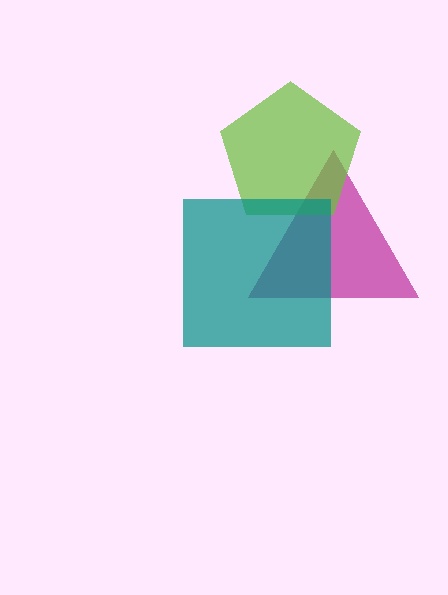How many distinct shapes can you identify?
There are 3 distinct shapes: a magenta triangle, a lime pentagon, a teal square.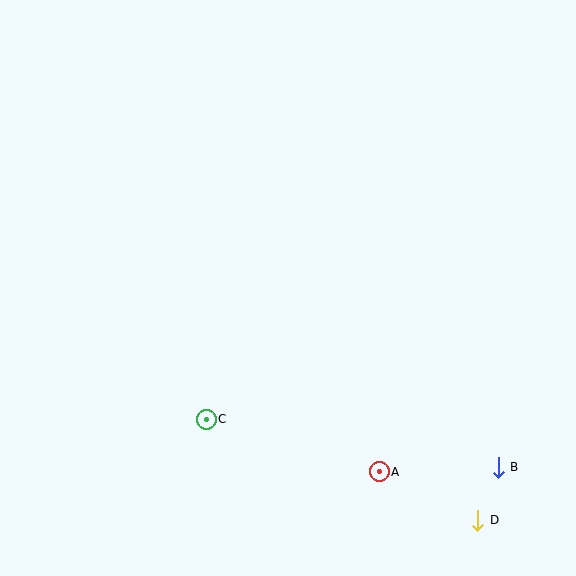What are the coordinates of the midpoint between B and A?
The midpoint between B and A is at (439, 470).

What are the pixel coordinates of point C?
Point C is at (206, 419).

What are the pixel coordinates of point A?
Point A is at (379, 472).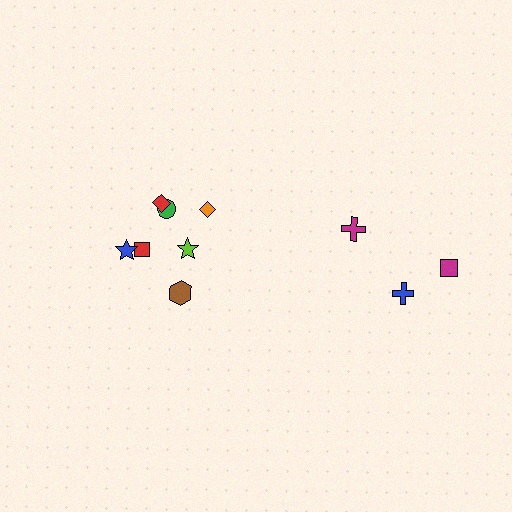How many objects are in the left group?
There are 7 objects.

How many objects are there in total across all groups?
There are 10 objects.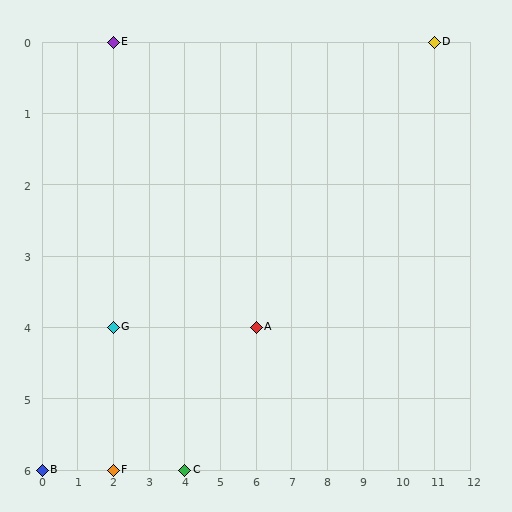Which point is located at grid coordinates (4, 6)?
Point C is at (4, 6).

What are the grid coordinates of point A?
Point A is at grid coordinates (6, 4).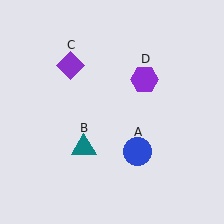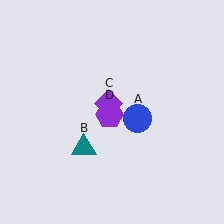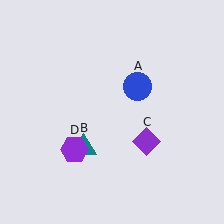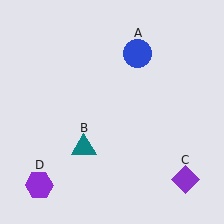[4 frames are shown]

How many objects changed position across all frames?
3 objects changed position: blue circle (object A), purple diamond (object C), purple hexagon (object D).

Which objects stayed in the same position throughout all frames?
Teal triangle (object B) remained stationary.